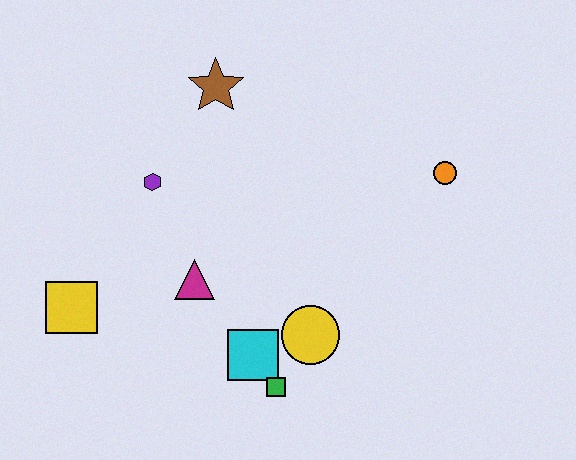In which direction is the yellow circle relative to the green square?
The yellow circle is above the green square.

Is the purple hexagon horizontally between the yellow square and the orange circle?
Yes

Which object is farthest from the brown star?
The green square is farthest from the brown star.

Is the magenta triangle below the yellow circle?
No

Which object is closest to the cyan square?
The green square is closest to the cyan square.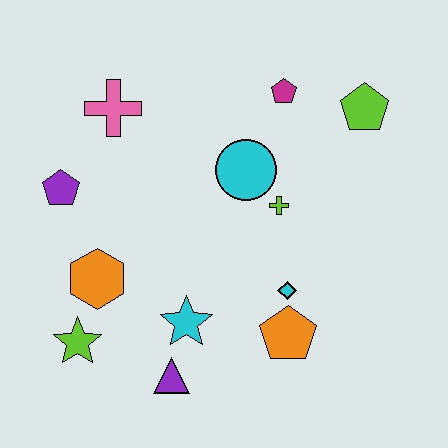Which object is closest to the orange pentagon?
The cyan diamond is closest to the orange pentagon.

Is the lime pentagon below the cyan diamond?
No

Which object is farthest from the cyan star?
The lime pentagon is farthest from the cyan star.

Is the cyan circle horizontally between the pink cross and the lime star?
No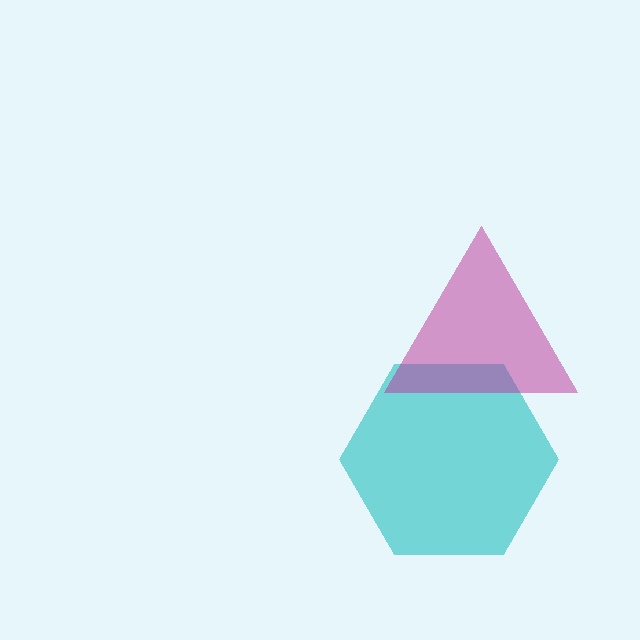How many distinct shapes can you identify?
There are 2 distinct shapes: a cyan hexagon, a magenta triangle.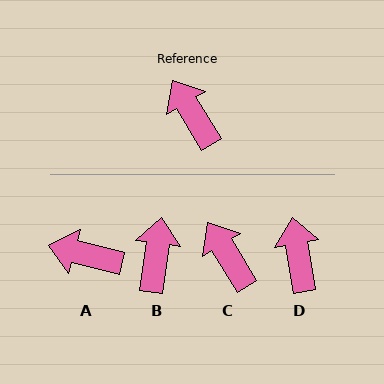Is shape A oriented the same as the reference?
No, it is off by about 44 degrees.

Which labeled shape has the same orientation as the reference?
C.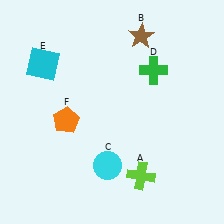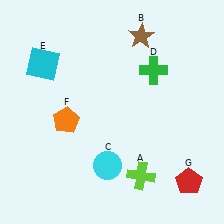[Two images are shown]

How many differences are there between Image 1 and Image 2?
There is 1 difference between the two images.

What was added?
A red pentagon (G) was added in Image 2.